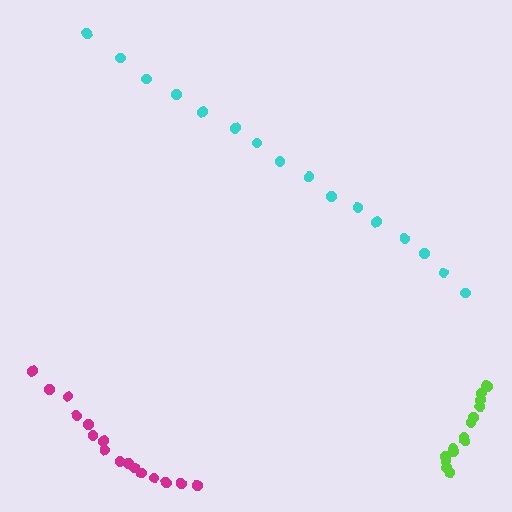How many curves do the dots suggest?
There are 3 distinct paths.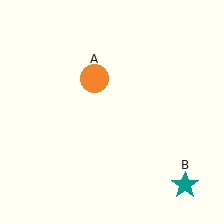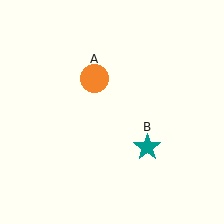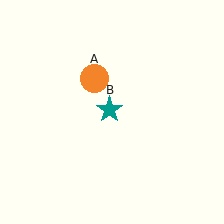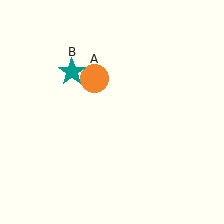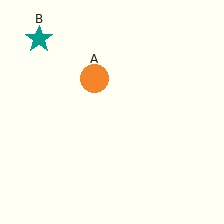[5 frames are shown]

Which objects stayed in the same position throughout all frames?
Orange circle (object A) remained stationary.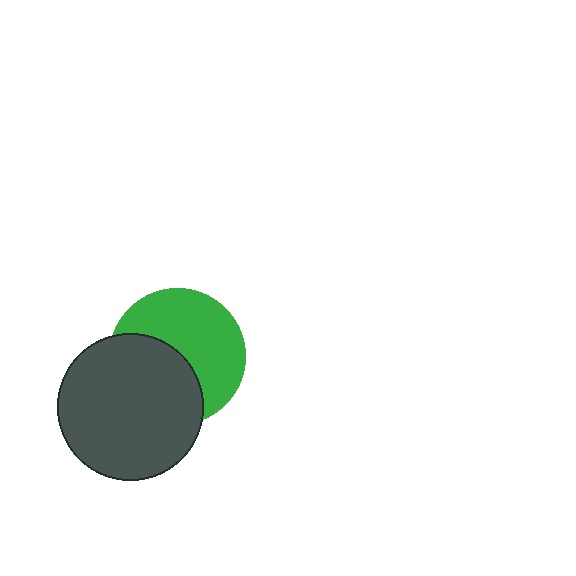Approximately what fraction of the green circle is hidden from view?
Roughly 44% of the green circle is hidden behind the dark gray circle.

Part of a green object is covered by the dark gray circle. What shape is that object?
It is a circle.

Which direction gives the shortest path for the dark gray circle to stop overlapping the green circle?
Moving toward the lower-left gives the shortest separation.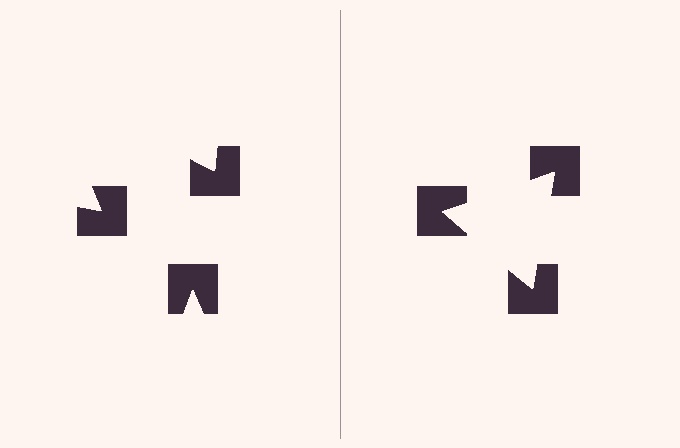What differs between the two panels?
The notched squares are positioned identically on both sides; only the wedge orientations differ. On the right they align to a triangle; on the left they are misaligned.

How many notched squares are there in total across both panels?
6 — 3 on each side.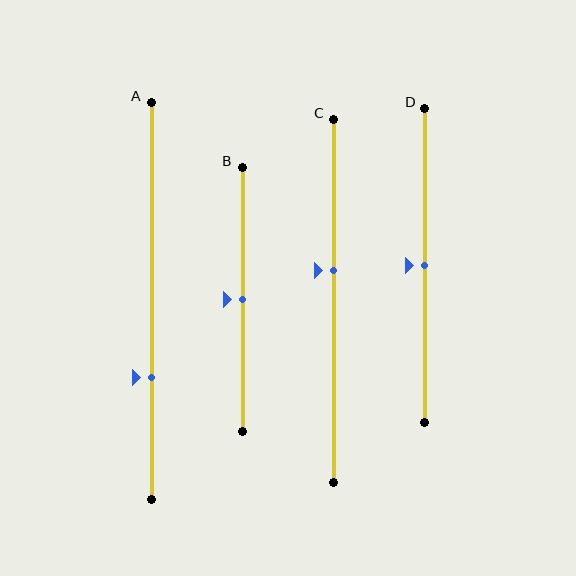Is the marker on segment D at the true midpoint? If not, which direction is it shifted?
Yes, the marker on segment D is at the true midpoint.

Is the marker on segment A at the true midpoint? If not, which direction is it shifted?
No, the marker on segment A is shifted downward by about 19% of the segment length.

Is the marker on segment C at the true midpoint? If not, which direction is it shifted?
No, the marker on segment C is shifted upward by about 8% of the segment length.